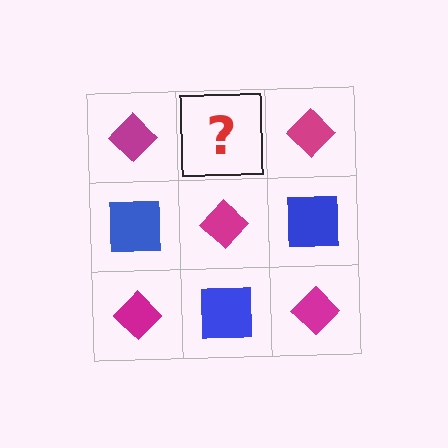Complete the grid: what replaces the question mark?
The question mark should be replaced with a blue square.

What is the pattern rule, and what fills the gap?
The rule is that it alternates magenta diamond and blue square in a checkerboard pattern. The gap should be filled with a blue square.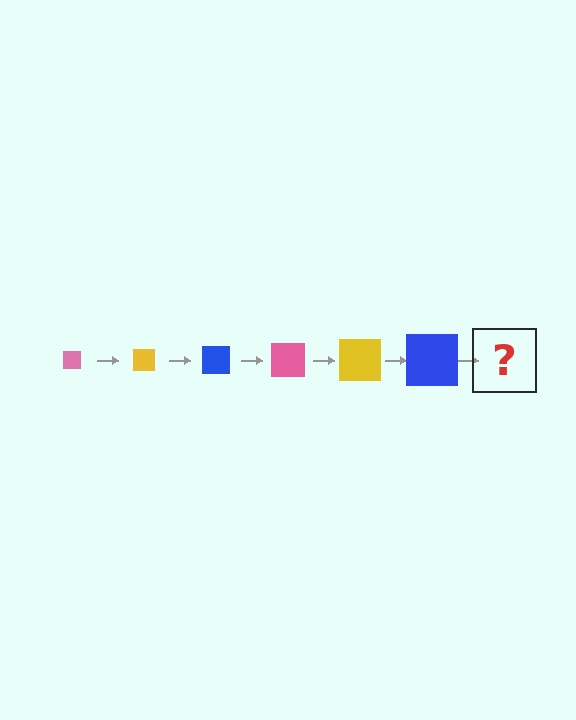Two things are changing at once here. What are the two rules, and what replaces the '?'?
The two rules are that the square grows larger each step and the color cycles through pink, yellow, and blue. The '?' should be a pink square, larger than the previous one.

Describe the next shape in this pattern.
It should be a pink square, larger than the previous one.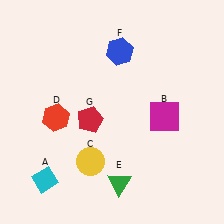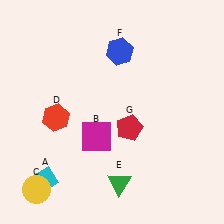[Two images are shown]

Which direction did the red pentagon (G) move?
The red pentagon (G) moved right.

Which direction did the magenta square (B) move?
The magenta square (B) moved left.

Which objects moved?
The objects that moved are: the magenta square (B), the yellow circle (C), the red pentagon (G).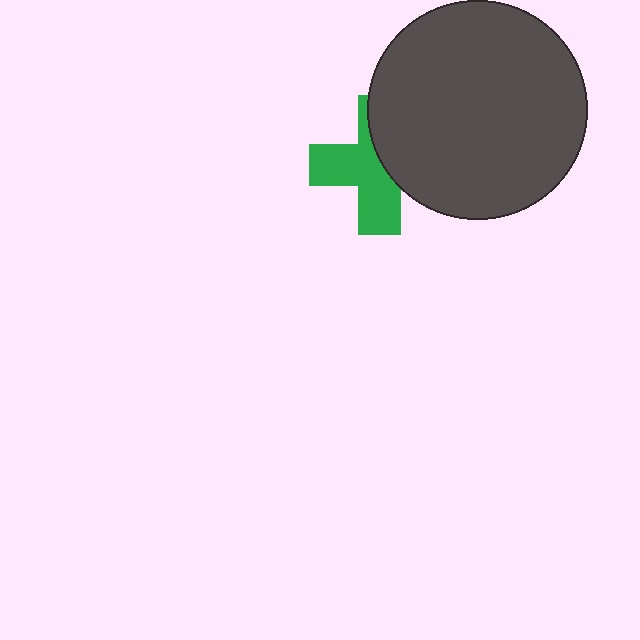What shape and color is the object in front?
The object in front is a dark gray circle.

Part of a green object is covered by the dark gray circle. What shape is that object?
It is a cross.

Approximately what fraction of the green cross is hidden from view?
Roughly 43% of the green cross is hidden behind the dark gray circle.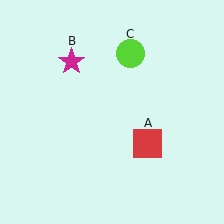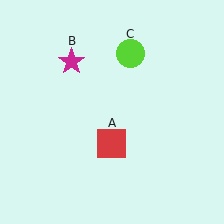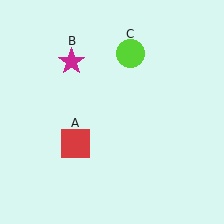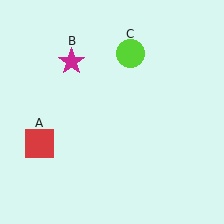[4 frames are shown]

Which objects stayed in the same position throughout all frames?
Magenta star (object B) and lime circle (object C) remained stationary.